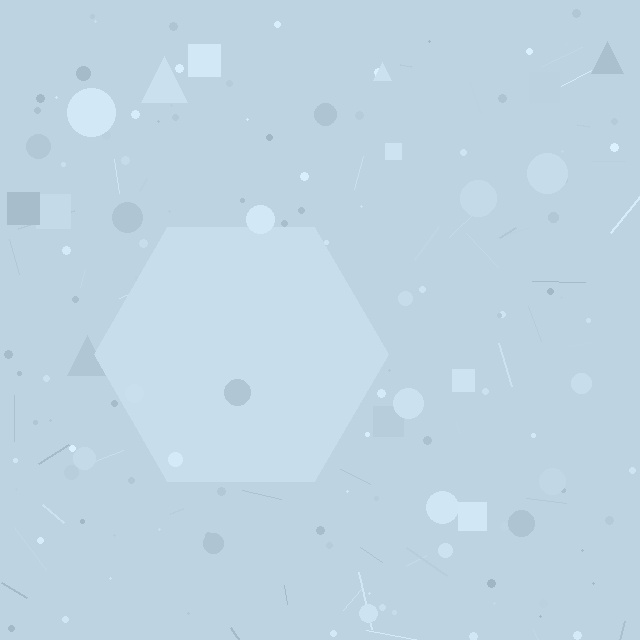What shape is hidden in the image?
A hexagon is hidden in the image.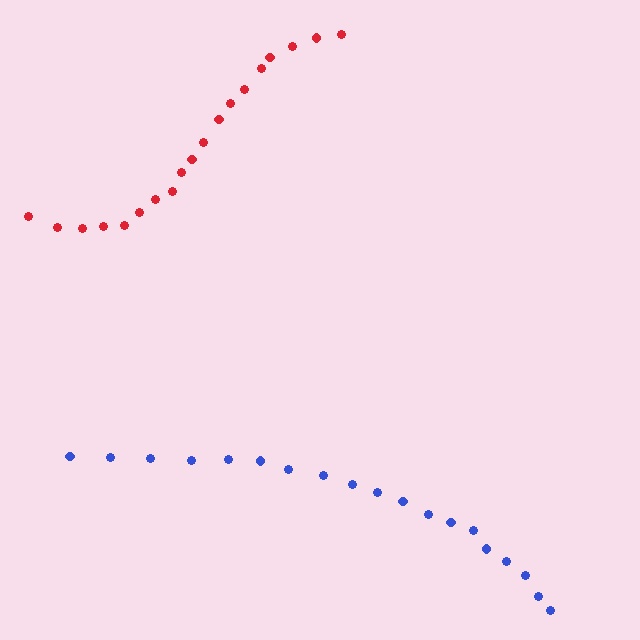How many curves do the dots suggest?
There are 2 distinct paths.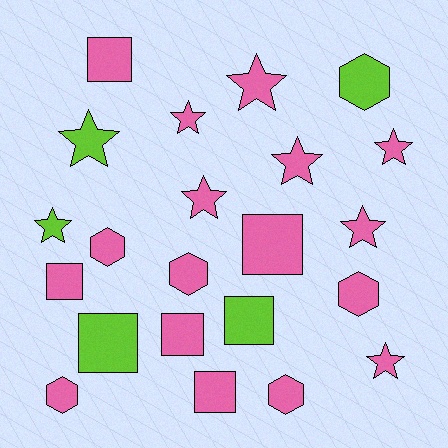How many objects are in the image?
There are 22 objects.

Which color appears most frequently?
Pink, with 17 objects.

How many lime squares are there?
There are 2 lime squares.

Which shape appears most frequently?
Star, with 9 objects.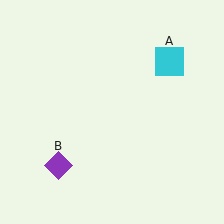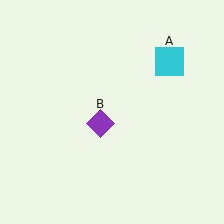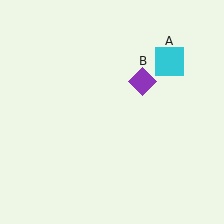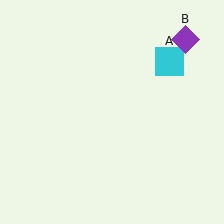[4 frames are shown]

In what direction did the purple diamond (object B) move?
The purple diamond (object B) moved up and to the right.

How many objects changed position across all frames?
1 object changed position: purple diamond (object B).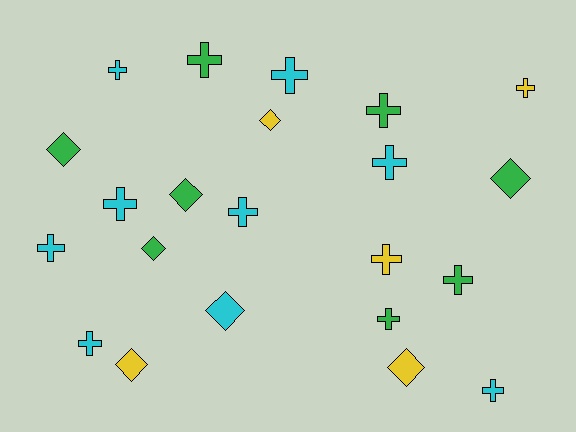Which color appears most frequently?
Cyan, with 9 objects.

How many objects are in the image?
There are 22 objects.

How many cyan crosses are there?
There are 8 cyan crosses.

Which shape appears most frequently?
Cross, with 14 objects.